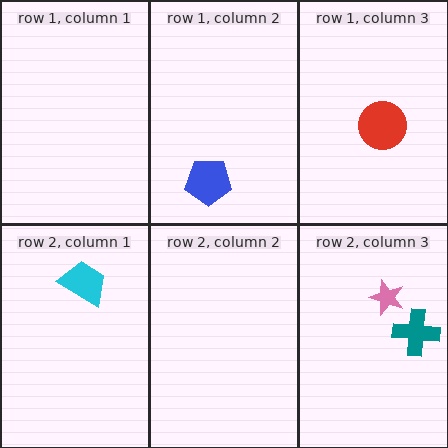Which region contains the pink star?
The row 2, column 3 region.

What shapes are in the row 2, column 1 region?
The cyan trapezoid.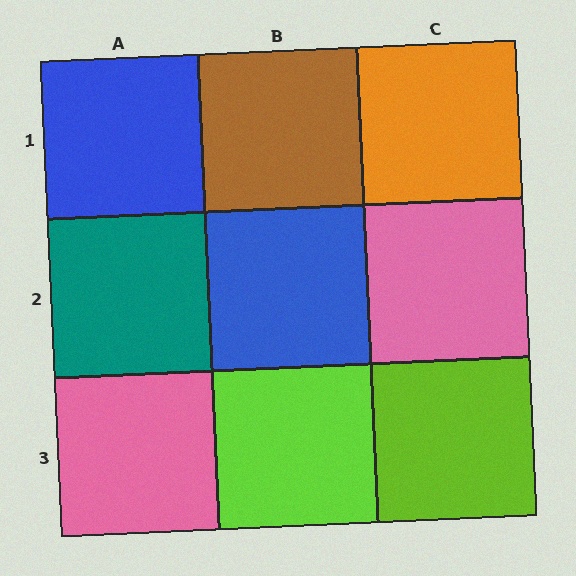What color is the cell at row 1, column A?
Blue.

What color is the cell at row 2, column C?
Pink.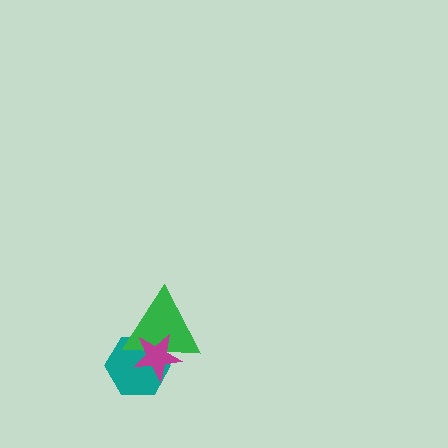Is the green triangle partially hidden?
Yes, it is partially covered by another shape.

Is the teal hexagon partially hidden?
Yes, it is partially covered by another shape.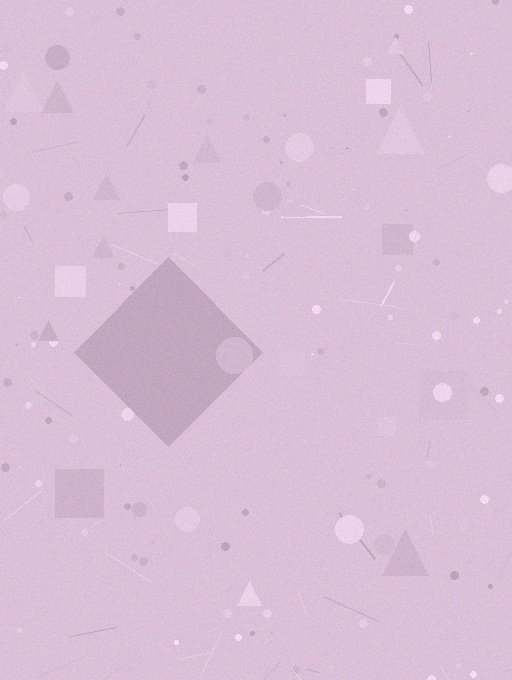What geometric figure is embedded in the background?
A diamond is embedded in the background.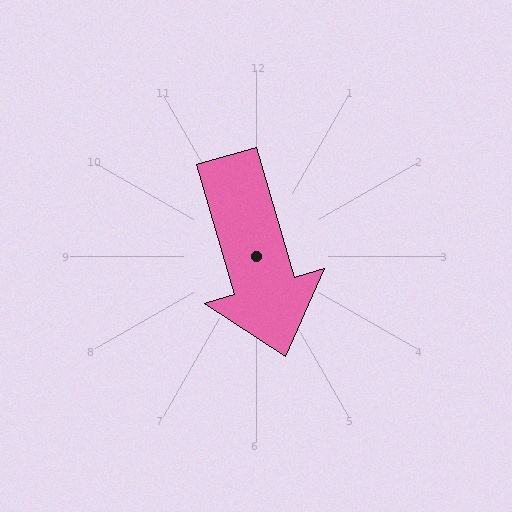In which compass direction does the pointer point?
South.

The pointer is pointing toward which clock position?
Roughly 5 o'clock.